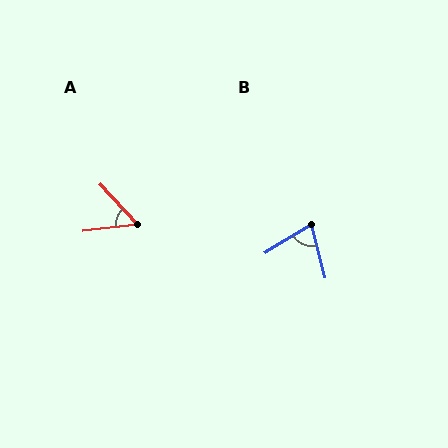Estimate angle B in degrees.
Approximately 73 degrees.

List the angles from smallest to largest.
A (55°), B (73°).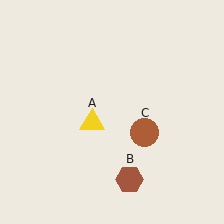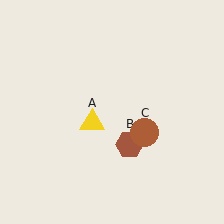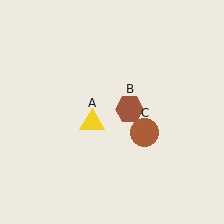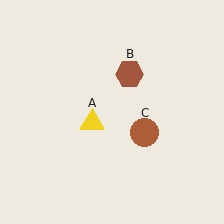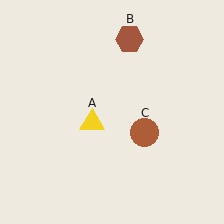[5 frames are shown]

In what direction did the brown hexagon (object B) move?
The brown hexagon (object B) moved up.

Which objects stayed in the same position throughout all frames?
Yellow triangle (object A) and brown circle (object C) remained stationary.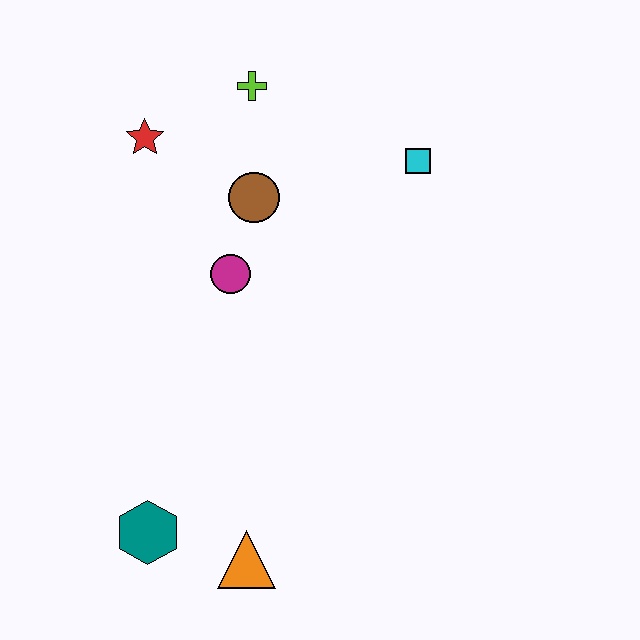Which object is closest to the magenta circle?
The brown circle is closest to the magenta circle.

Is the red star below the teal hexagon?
No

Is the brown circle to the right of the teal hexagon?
Yes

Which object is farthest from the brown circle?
The orange triangle is farthest from the brown circle.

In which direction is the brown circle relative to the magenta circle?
The brown circle is above the magenta circle.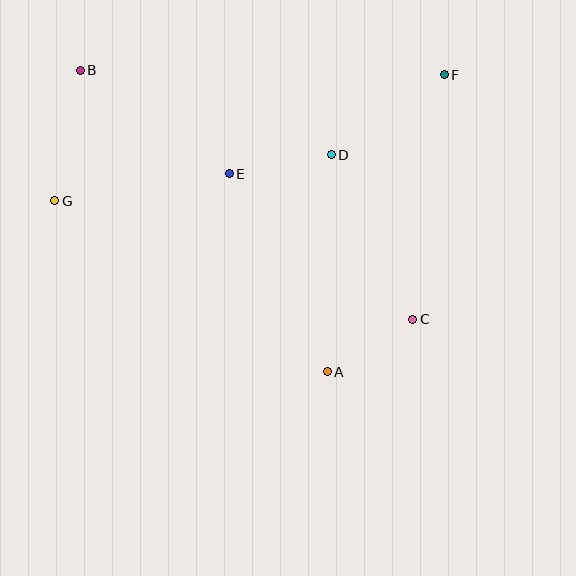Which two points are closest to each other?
Points A and C are closest to each other.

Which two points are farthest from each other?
Points B and C are farthest from each other.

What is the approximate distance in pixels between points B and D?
The distance between B and D is approximately 265 pixels.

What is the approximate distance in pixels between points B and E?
The distance between B and E is approximately 182 pixels.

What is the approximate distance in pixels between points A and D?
The distance between A and D is approximately 217 pixels.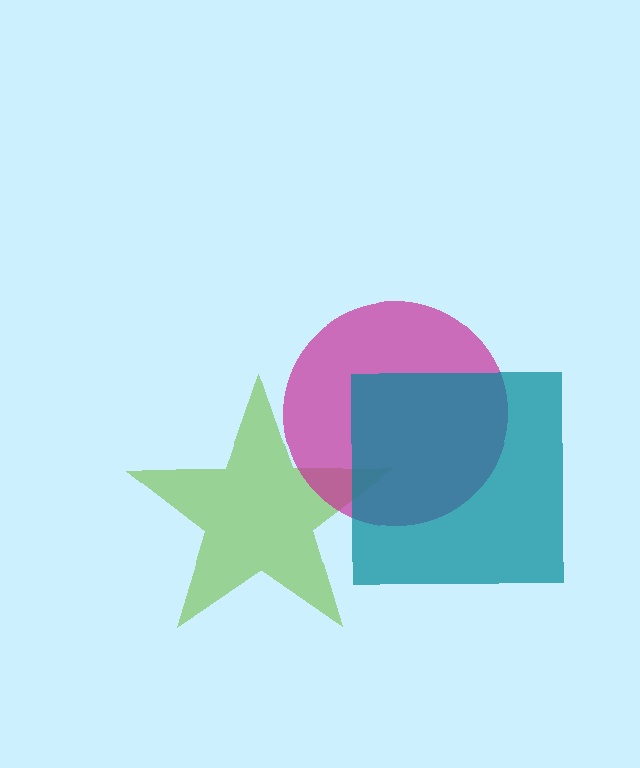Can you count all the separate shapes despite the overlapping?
Yes, there are 3 separate shapes.